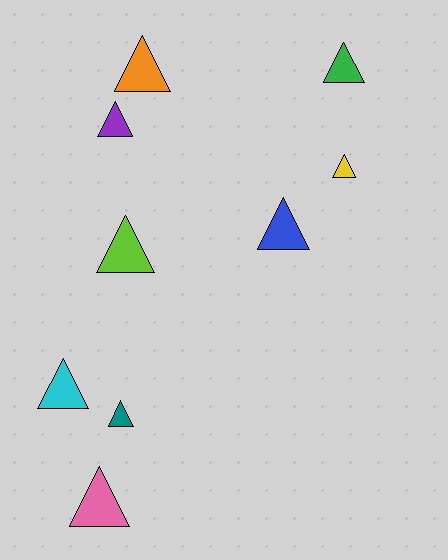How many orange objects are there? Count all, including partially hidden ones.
There is 1 orange object.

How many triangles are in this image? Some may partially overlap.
There are 9 triangles.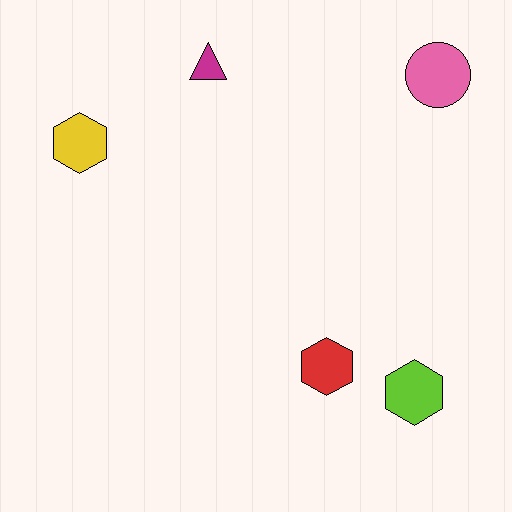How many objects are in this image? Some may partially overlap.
There are 5 objects.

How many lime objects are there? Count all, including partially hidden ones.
There is 1 lime object.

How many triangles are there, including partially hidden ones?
There is 1 triangle.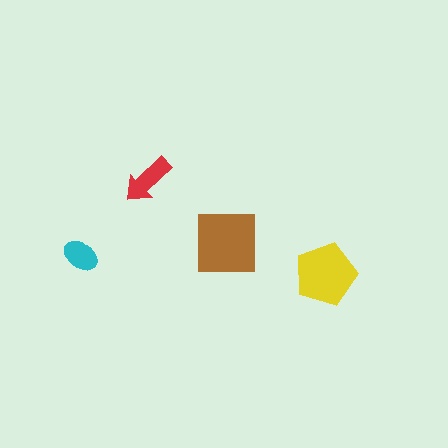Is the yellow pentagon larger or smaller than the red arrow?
Larger.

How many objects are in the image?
There are 4 objects in the image.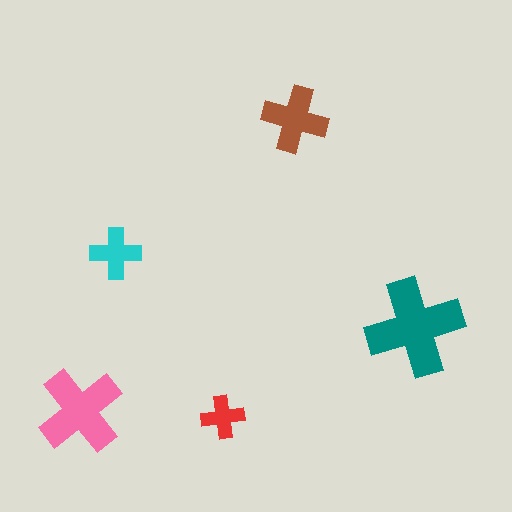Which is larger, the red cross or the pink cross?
The pink one.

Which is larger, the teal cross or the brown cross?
The teal one.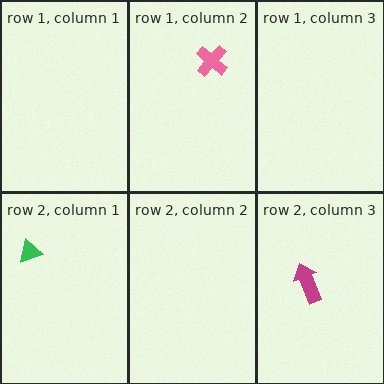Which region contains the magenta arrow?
The row 2, column 3 region.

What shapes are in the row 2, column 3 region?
The magenta arrow.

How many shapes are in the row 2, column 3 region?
1.